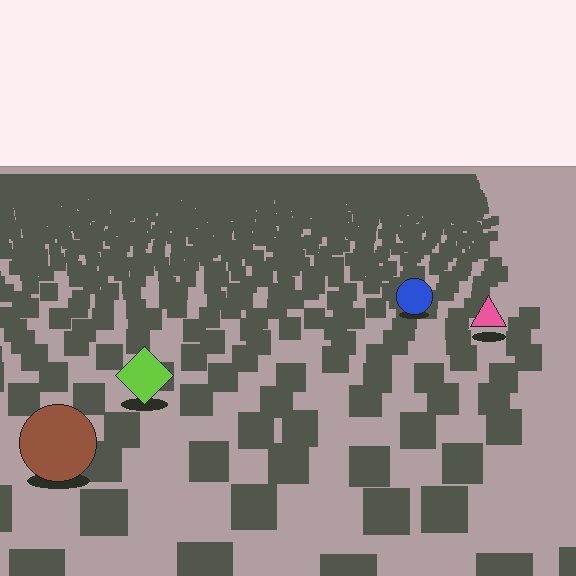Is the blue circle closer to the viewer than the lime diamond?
No. The lime diamond is closer — you can tell from the texture gradient: the ground texture is coarser near it.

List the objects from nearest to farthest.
From nearest to farthest: the brown circle, the lime diamond, the pink triangle, the blue circle.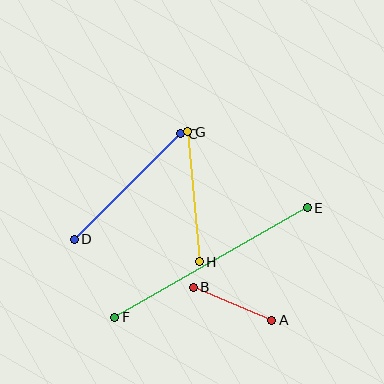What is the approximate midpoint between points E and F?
The midpoint is at approximately (211, 262) pixels.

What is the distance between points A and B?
The distance is approximately 85 pixels.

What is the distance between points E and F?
The distance is approximately 221 pixels.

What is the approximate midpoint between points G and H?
The midpoint is at approximately (194, 197) pixels.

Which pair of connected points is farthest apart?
Points E and F are farthest apart.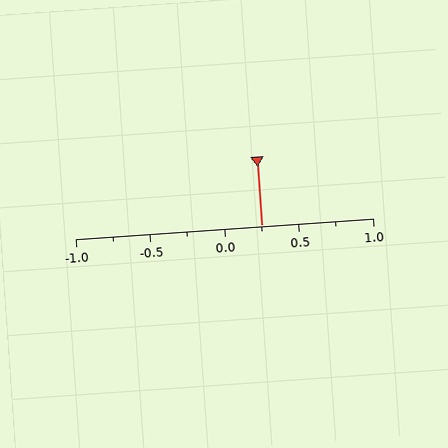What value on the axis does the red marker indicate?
The marker indicates approximately 0.25.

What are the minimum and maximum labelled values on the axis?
The axis runs from -1.0 to 1.0.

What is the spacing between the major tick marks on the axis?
The major ticks are spaced 0.5 apart.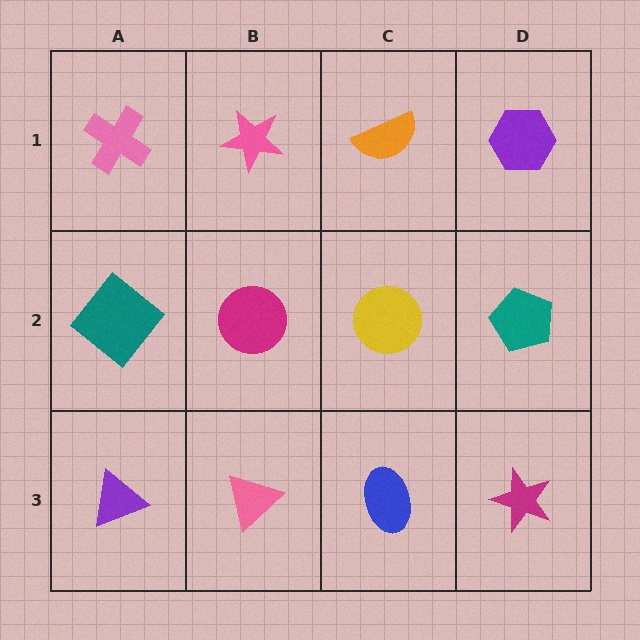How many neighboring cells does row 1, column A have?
2.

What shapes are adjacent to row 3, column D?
A teal pentagon (row 2, column D), a blue ellipse (row 3, column C).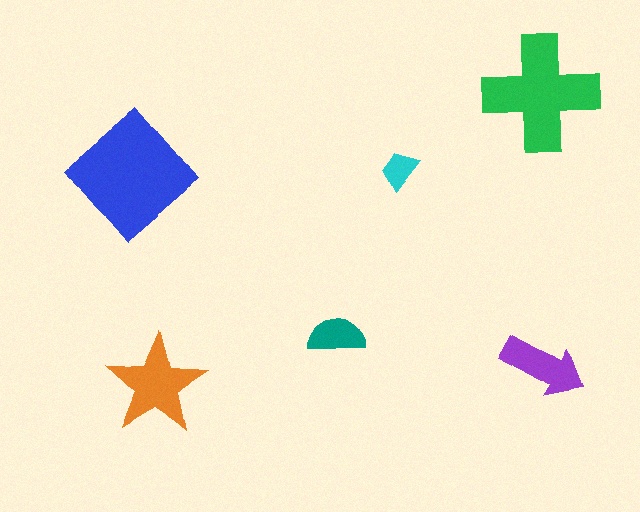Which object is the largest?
The blue diamond.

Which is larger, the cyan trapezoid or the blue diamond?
The blue diamond.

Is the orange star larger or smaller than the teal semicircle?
Larger.